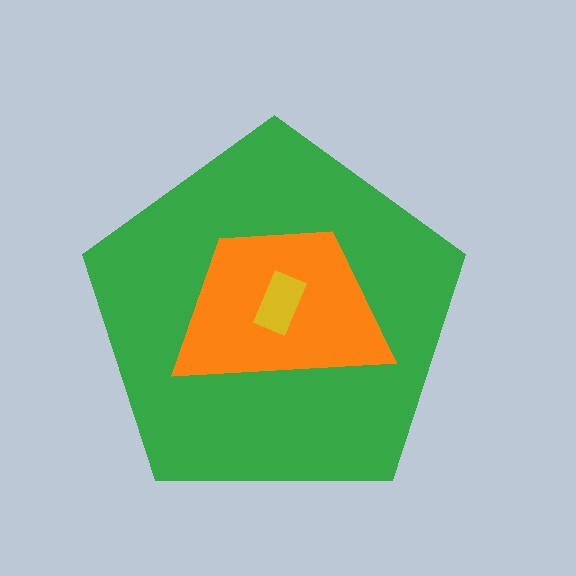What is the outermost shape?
The green pentagon.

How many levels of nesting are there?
3.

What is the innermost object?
The yellow rectangle.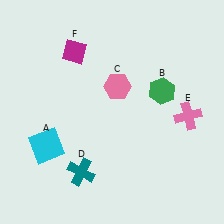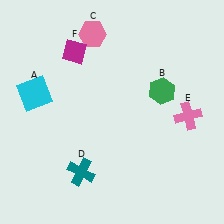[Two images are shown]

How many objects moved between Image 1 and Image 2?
2 objects moved between the two images.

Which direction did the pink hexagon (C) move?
The pink hexagon (C) moved up.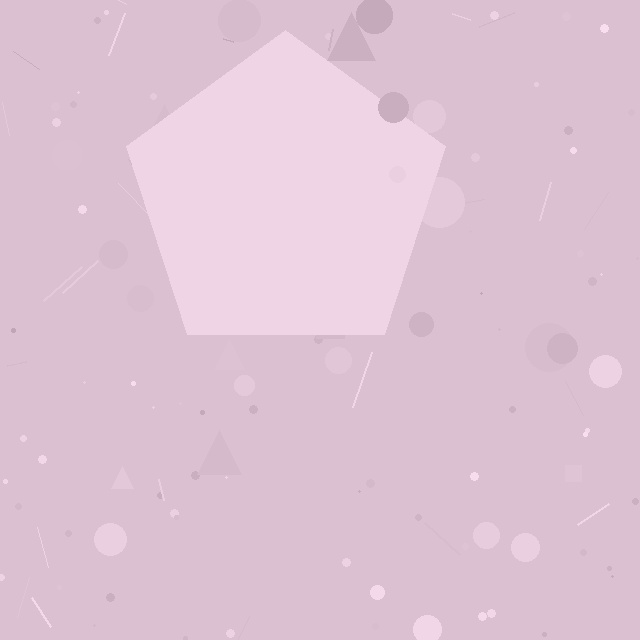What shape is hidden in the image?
A pentagon is hidden in the image.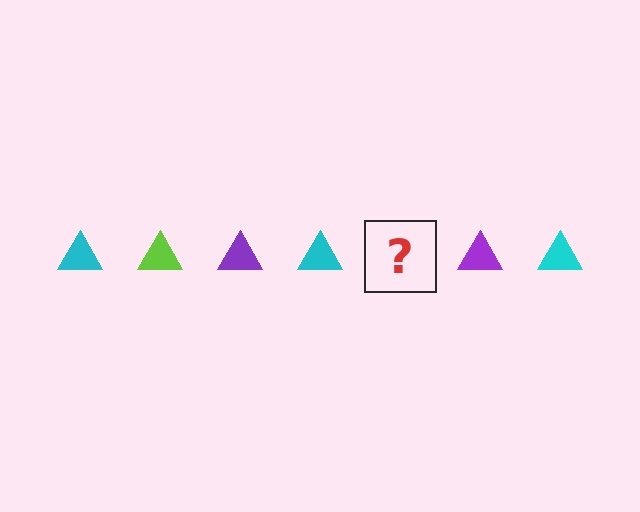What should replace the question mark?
The question mark should be replaced with a lime triangle.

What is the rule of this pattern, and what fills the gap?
The rule is that the pattern cycles through cyan, lime, purple triangles. The gap should be filled with a lime triangle.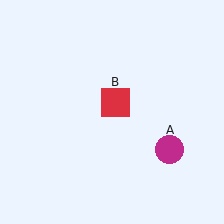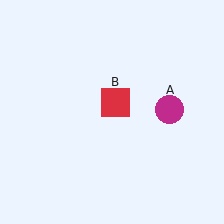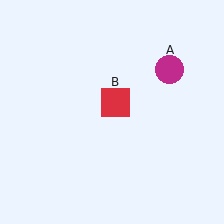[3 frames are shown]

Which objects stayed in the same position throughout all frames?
Red square (object B) remained stationary.